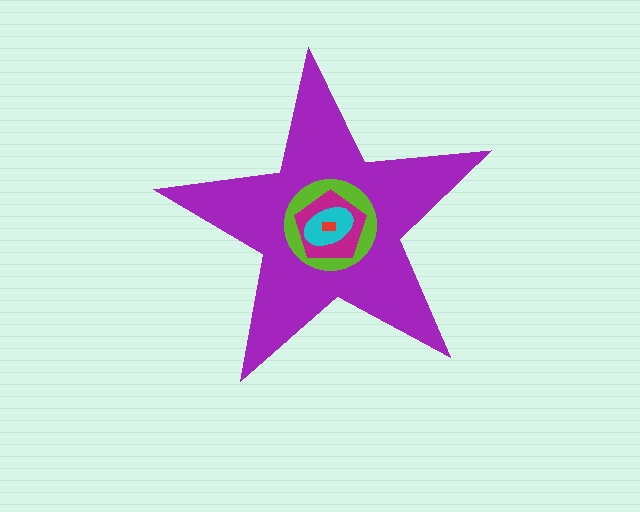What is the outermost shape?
The purple star.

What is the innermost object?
The red rectangle.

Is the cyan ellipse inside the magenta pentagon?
Yes.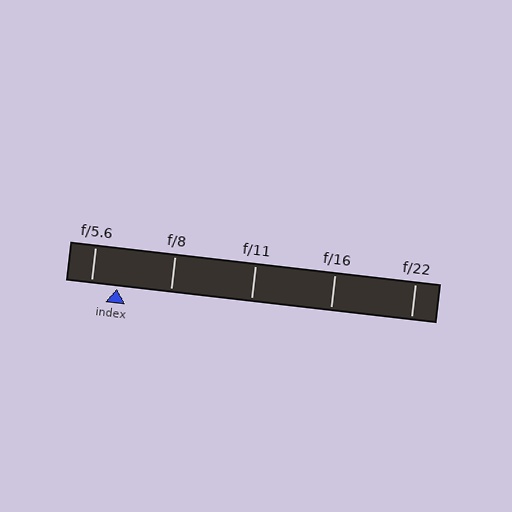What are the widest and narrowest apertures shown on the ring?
The widest aperture shown is f/5.6 and the narrowest is f/22.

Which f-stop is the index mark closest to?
The index mark is closest to f/5.6.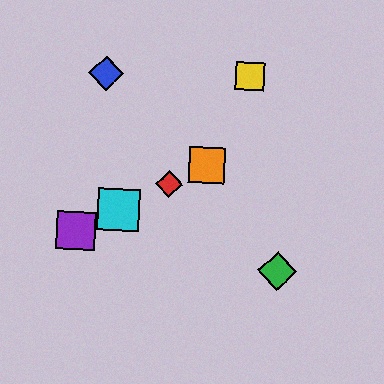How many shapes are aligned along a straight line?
4 shapes (the red diamond, the purple square, the orange square, the cyan square) are aligned along a straight line.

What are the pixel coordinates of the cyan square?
The cyan square is at (118, 209).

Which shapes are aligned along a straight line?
The red diamond, the purple square, the orange square, the cyan square are aligned along a straight line.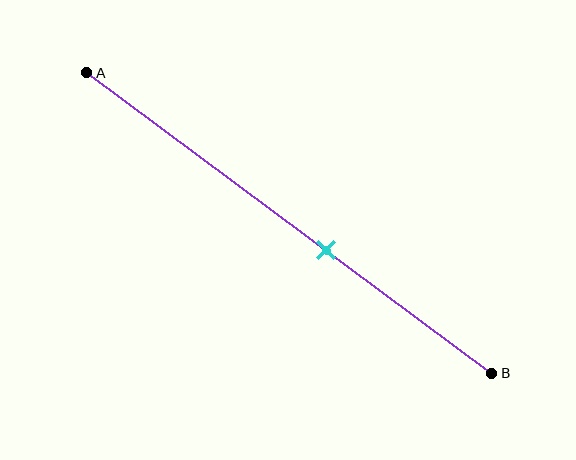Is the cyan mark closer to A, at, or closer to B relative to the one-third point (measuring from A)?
The cyan mark is closer to point B than the one-third point of segment AB.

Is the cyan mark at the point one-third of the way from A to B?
No, the mark is at about 60% from A, not at the 33% one-third point.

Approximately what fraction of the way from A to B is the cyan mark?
The cyan mark is approximately 60% of the way from A to B.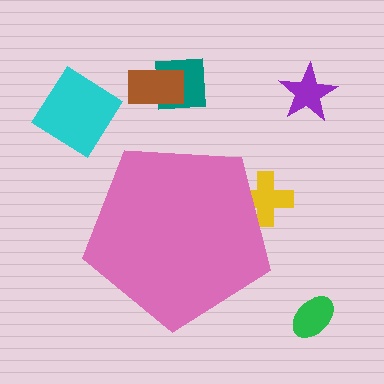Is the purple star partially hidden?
No, the purple star is fully visible.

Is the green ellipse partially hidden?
No, the green ellipse is fully visible.